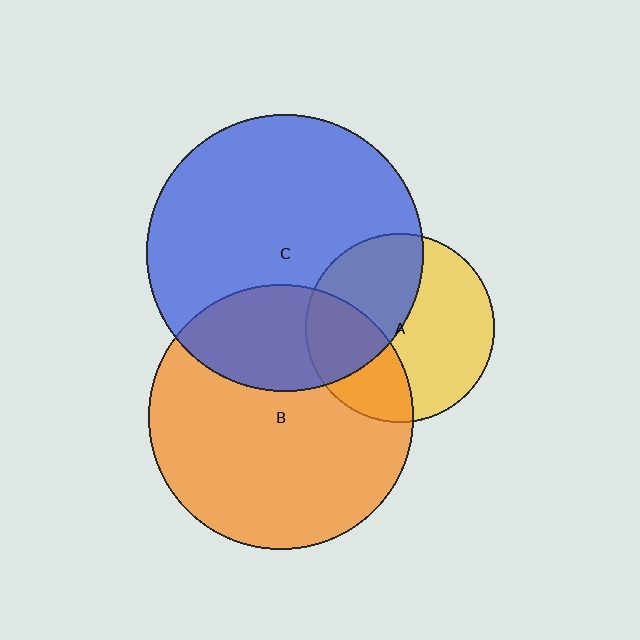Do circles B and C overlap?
Yes.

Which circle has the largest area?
Circle C (blue).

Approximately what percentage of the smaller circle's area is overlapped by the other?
Approximately 30%.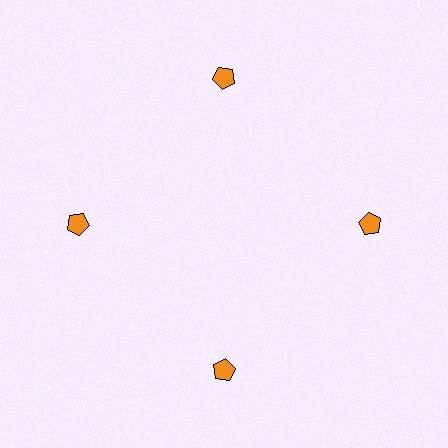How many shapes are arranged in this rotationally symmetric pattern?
There are 4 shapes, arranged in 4 groups of 1.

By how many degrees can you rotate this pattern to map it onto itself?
The pattern maps onto itself every 90 degrees of rotation.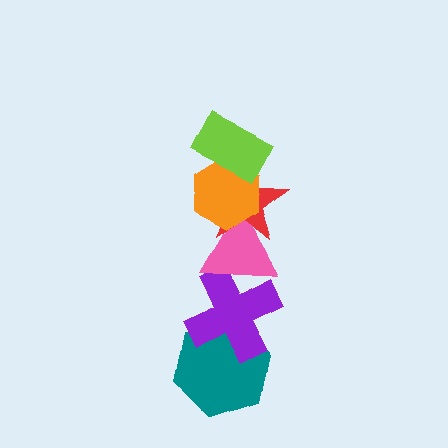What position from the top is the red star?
The red star is 3rd from the top.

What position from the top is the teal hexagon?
The teal hexagon is 6th from the top.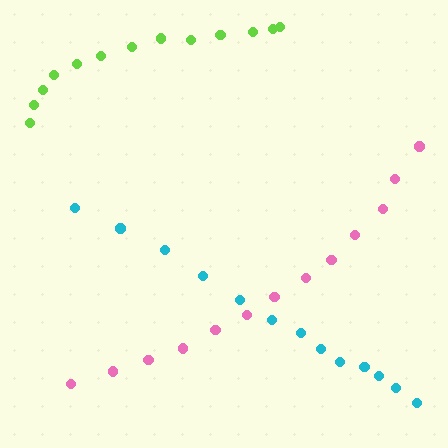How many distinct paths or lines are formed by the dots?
There are 3 distinct paths.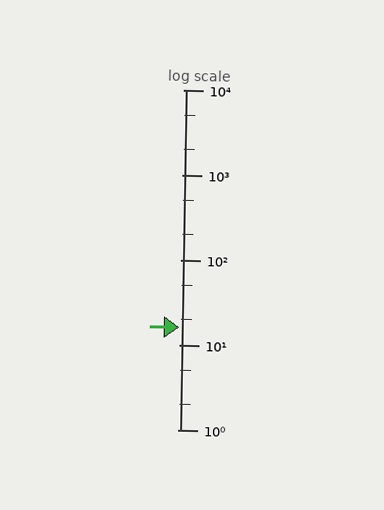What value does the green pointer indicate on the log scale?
The pointer indicates approximately 16.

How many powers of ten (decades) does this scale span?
The scale spans 4 decades, from 1 to 10000.